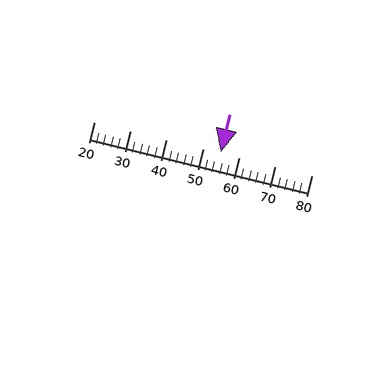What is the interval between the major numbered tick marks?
The major tick marks are spaced 10 units apart.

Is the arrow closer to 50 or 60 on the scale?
The arrow is closer to 60.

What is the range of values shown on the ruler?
The ruler shows values from 20 to 80.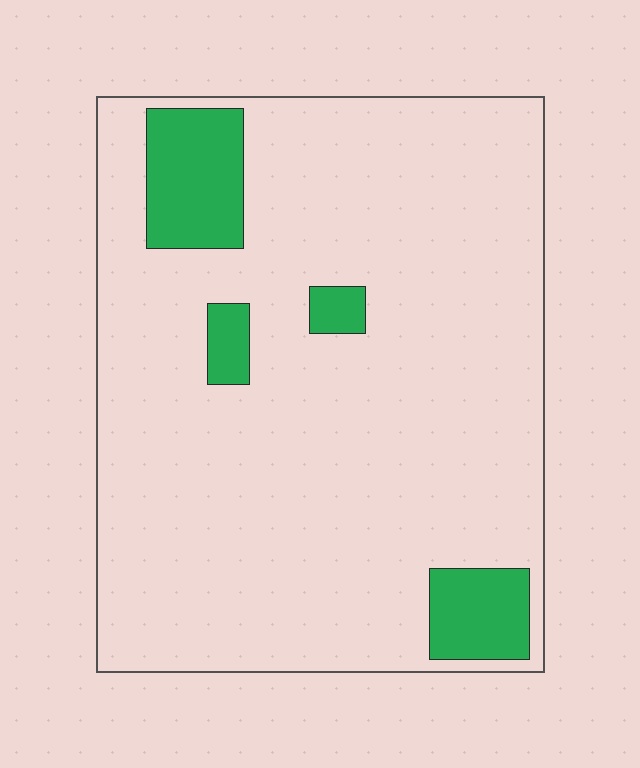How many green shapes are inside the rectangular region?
4.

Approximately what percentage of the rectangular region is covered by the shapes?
Approximately 10%.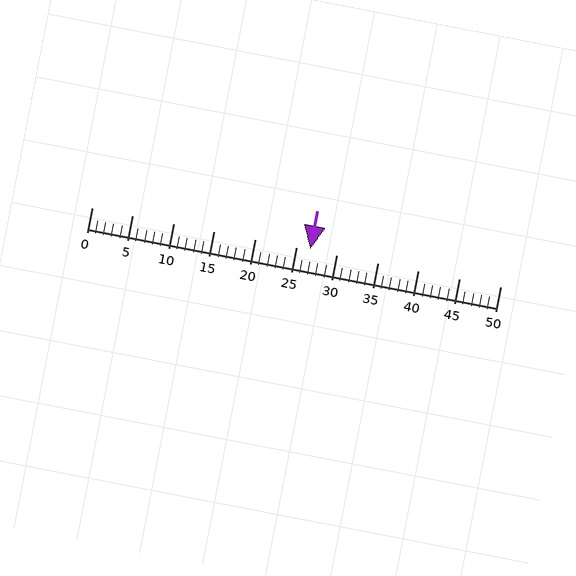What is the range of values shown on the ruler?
The ruler shows values from 0 to 50.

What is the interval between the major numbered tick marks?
The major tick marks are spaced 5 units apart.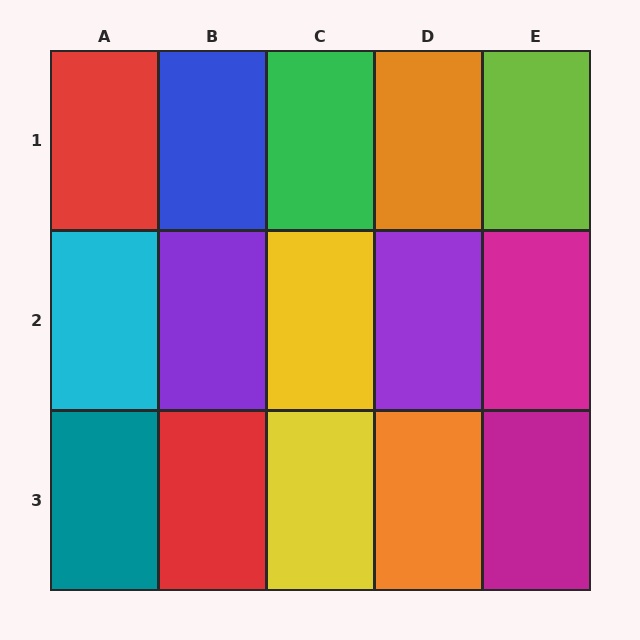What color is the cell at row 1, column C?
Green.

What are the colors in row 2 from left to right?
Cyan, purple, yellow, purple, magenta.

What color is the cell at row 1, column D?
Orange.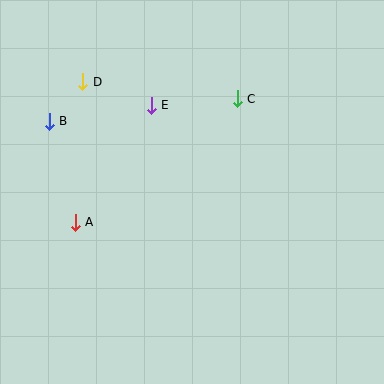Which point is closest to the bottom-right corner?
Point C is closest to the bottom-right corner.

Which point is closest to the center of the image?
Point E at (151, 105) is closest to the center.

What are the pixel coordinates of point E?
Point E is at (151, 105).